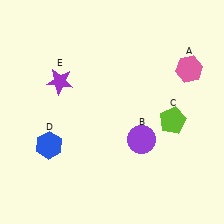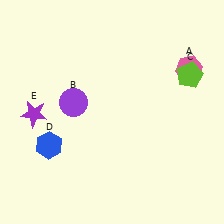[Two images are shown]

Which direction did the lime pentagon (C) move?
The lime pentagon (C) moved up.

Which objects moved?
The objects that moved are: the purple circle (B), the lime pentagon (C), the purple star (E).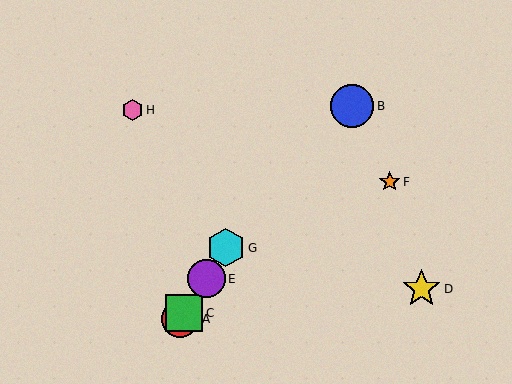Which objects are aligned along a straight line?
Objects A, C, E, G are aligned along a straight line.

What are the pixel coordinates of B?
Object B is at (352, 106).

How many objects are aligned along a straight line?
4 objects (A, C, E, G) are aligned along a straight line.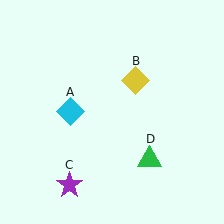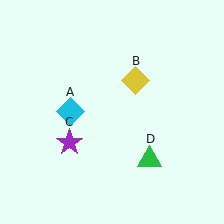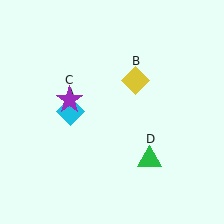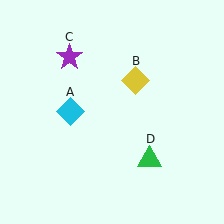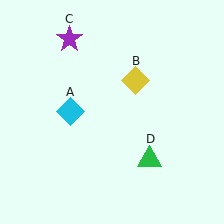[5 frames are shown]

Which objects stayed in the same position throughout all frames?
Cyan diamond (object A) and yellow diamond (object B) and green triangle (object D) remained stationary.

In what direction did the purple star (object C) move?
The purple star (object C) moved up.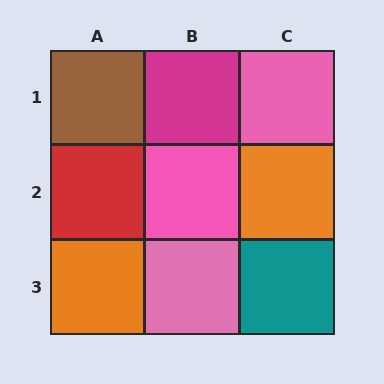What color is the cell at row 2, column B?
Pink.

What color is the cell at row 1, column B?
Magenta.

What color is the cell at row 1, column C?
Pink.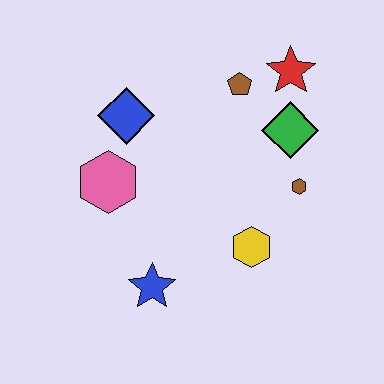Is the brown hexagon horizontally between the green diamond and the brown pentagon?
No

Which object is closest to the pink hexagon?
The blue diamond is closest to the pink hexagon.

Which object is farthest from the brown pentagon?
The blue star is farthest from the brown pentagon.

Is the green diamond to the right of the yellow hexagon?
Yes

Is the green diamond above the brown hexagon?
Yes